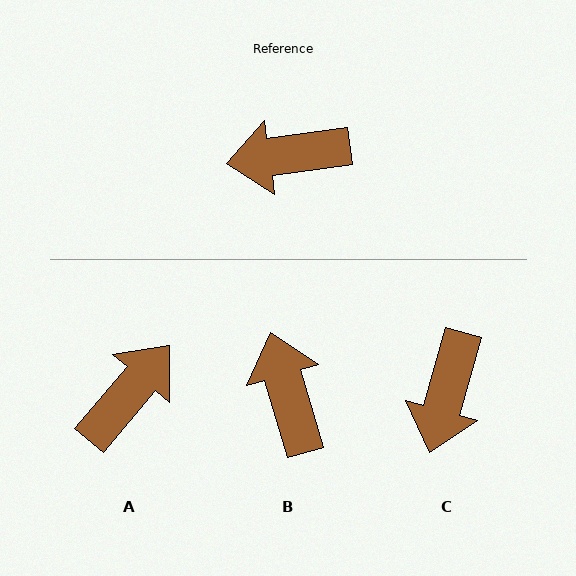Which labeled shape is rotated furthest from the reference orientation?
A, about 138 degrees away.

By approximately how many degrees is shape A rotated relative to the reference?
Approximately 138 degrees clockwise.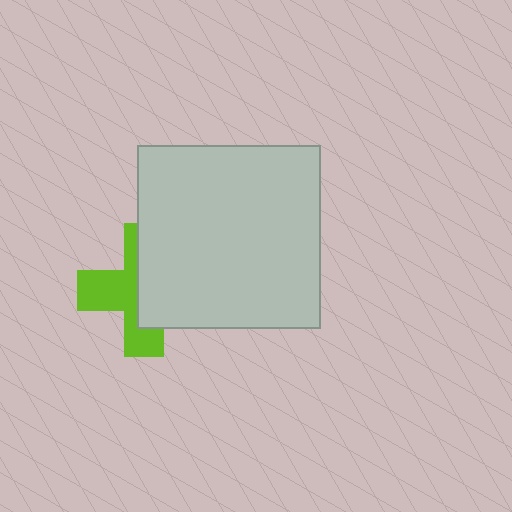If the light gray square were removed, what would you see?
You would see the complete lime cross.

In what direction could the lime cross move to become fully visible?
The lime cross could move left. That would shift it out from behind the light gray square entirely.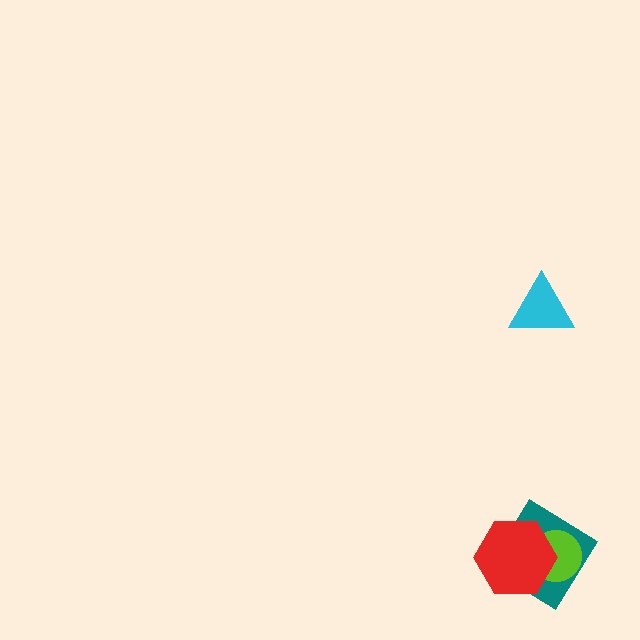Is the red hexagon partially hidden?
No, no other shape covers it.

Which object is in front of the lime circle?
The red hexagon is in front of the lime circle.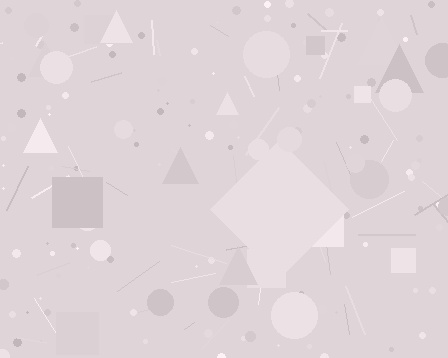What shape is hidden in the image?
A diamond is hidden in the image.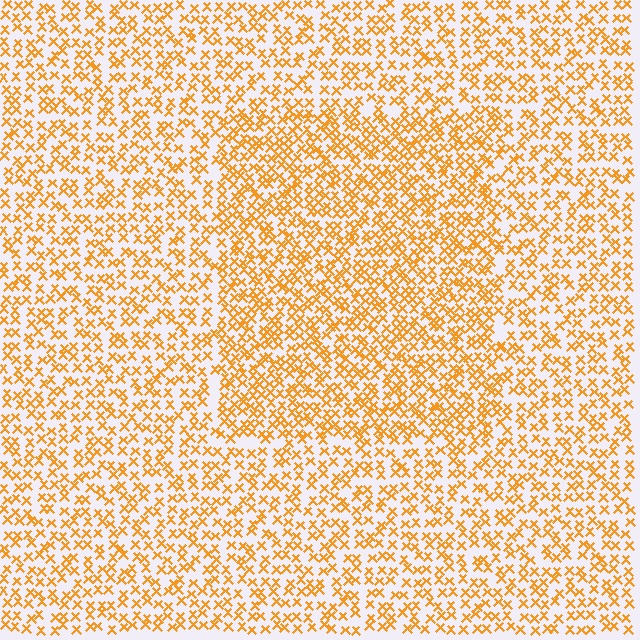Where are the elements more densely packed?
The elements are more densely packed inside the rectangle boundary.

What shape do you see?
I see a rectangle.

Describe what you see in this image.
The image contains small orange elements arranged at two different densities. A rectangle-shaped region is visible where the elements are more densely packed than the surrounding area.